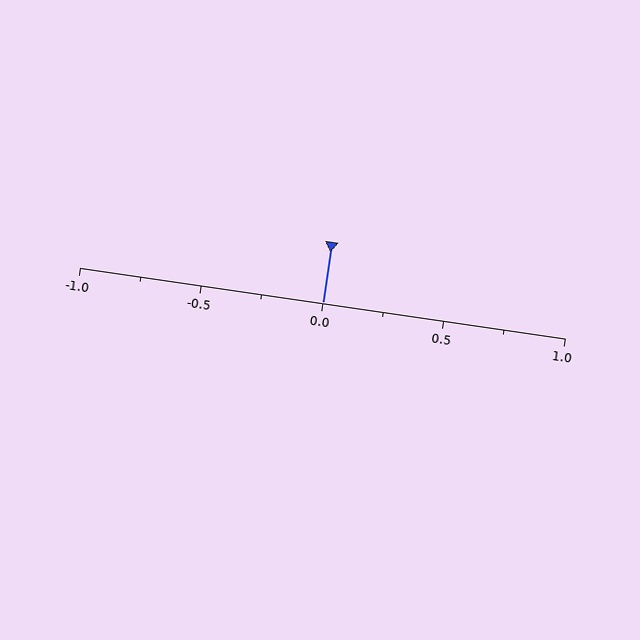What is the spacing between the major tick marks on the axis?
The major ticks are spaced 0.5 apart.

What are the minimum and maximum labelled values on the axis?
The axis runs from -1.0 to 1.0.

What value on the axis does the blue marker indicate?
The marker indicates approximately 0.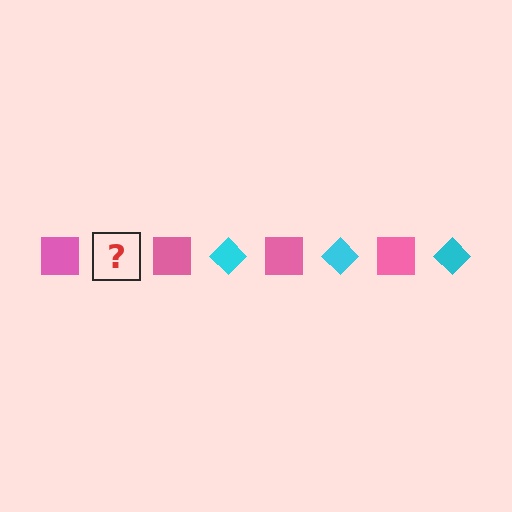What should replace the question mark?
The question mark should be replaced with a cyan diamond.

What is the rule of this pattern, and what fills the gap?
The rule is that the pattern alternates between pink square and cyan diamond. The gap should be filled with a cyan diamond.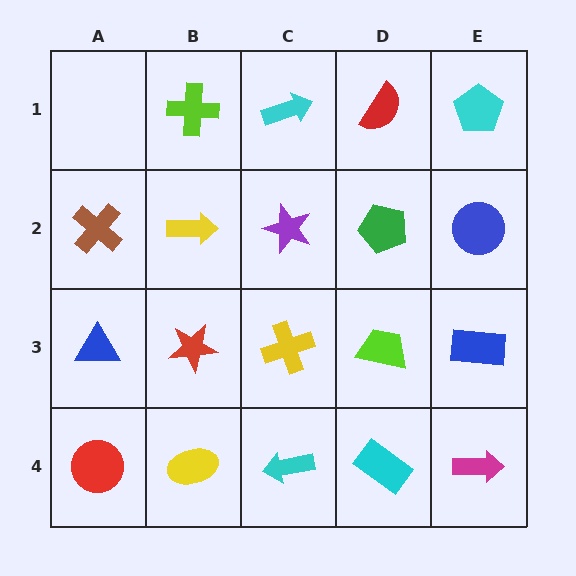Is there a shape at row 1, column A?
No, that cell is empty.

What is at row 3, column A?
A blue triangle.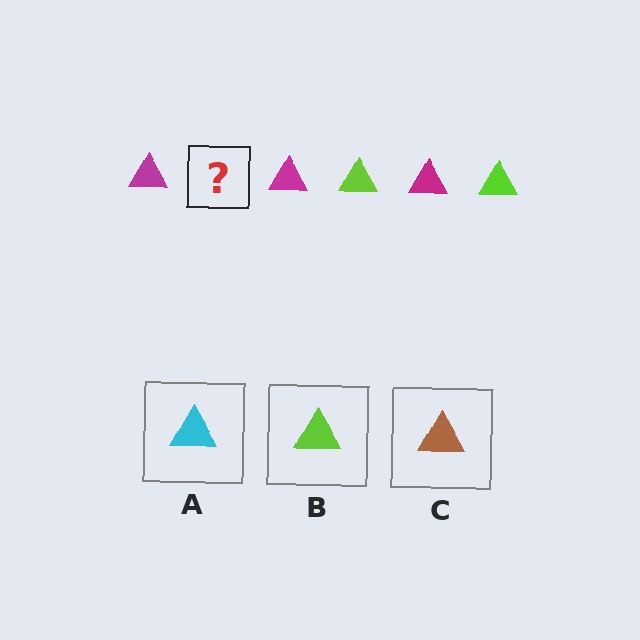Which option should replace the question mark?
Option B.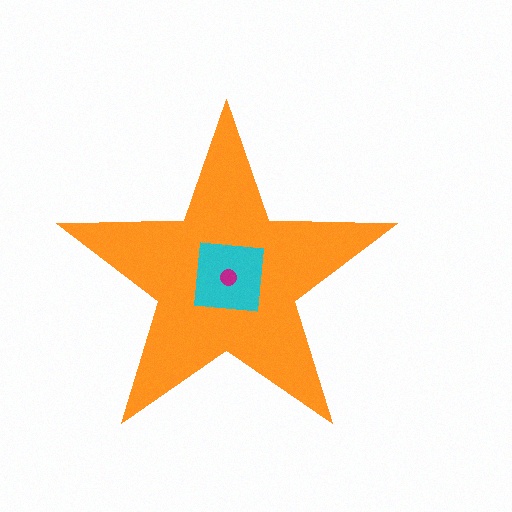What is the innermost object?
The magenta circle.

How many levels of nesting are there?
3.